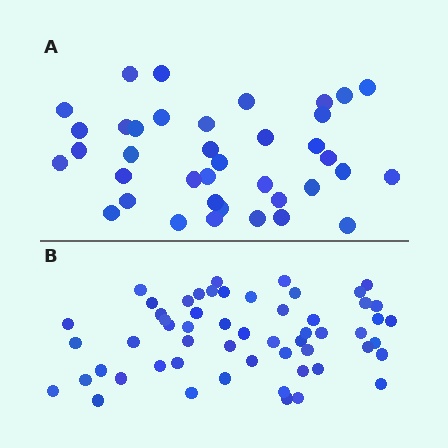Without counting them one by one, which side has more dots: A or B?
Region B (the bottom region) has more dots.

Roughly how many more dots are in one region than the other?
Region B has approximately 20 more dots than region A.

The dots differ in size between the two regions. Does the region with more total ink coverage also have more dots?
No. Region A has more total ink coverage because its dots are larger, but region B actually contains more individual dots. Total area can be misleading — the number of items is what matters here.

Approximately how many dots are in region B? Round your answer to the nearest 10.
About 60 dots. (The exact count is 56, which rounds to 60.)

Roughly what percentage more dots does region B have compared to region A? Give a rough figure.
About 45% more.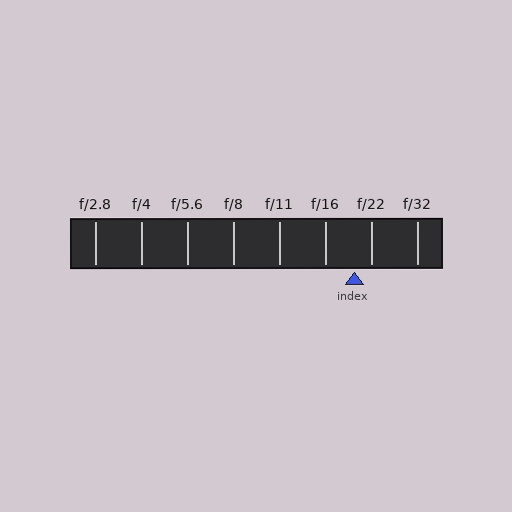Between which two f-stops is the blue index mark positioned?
The index mark is between f/16 and f/22.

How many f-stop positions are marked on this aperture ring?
There are 8 f-stop positions marked.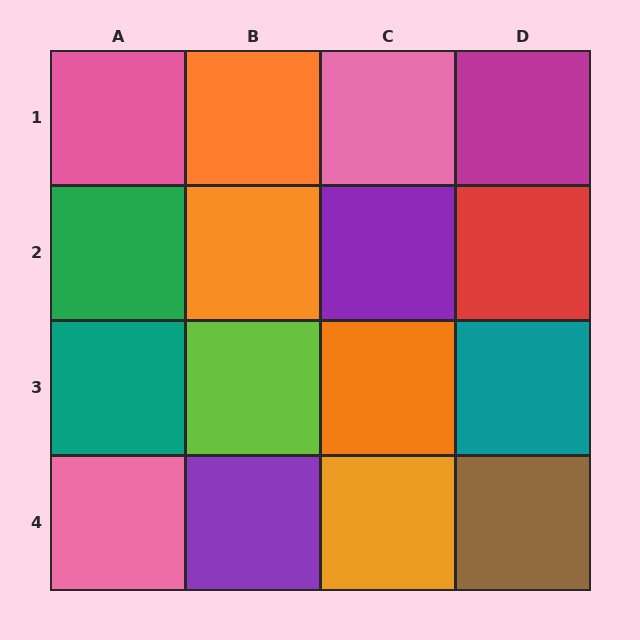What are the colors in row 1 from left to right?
Pink, orange, pink, magenta.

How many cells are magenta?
1 cell is magenta.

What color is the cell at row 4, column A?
Pink.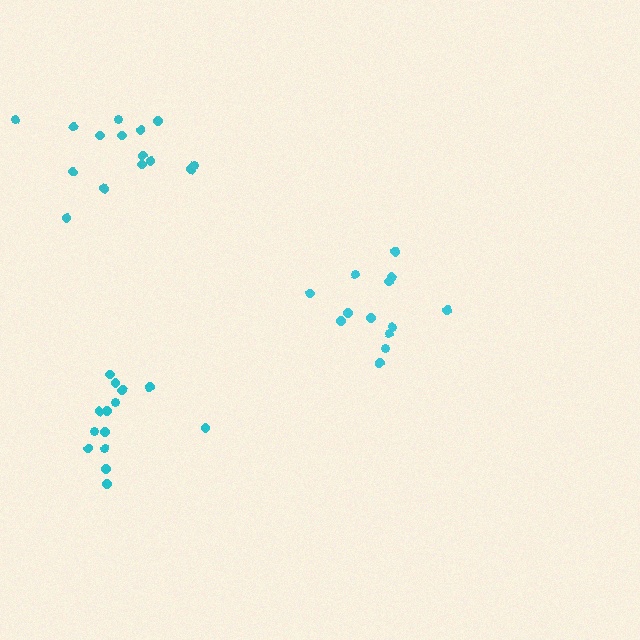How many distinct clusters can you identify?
There are 3 distinct clusters.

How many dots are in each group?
Group 1: 15 dots, Group 2: 14 dots, Group 3: 13 dots (42 total).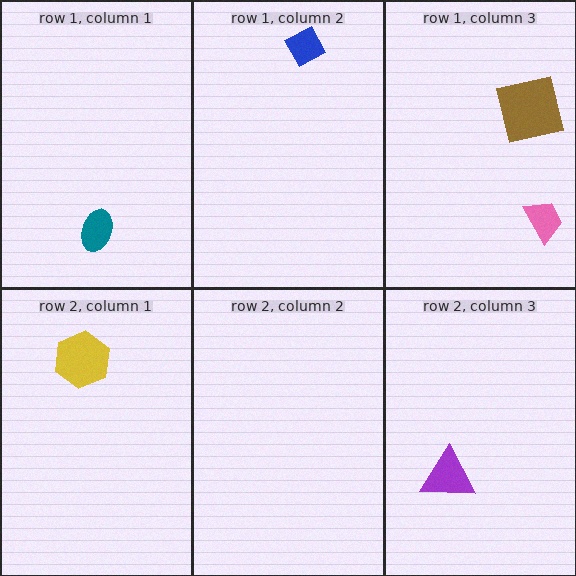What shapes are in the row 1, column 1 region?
The teal ellipse.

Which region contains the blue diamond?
The row 1, column 2 region.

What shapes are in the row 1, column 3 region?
The pink trapezoid, the brown square.